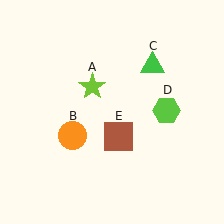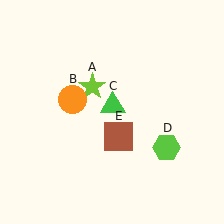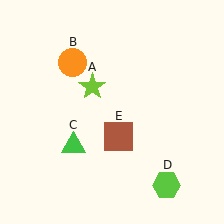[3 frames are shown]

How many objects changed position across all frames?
3 objects changed position: orange circle (object B), green triangle (object C), lime hexagon (object D).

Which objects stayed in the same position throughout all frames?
Lime star (object A) and brown square (object E) remained stationary.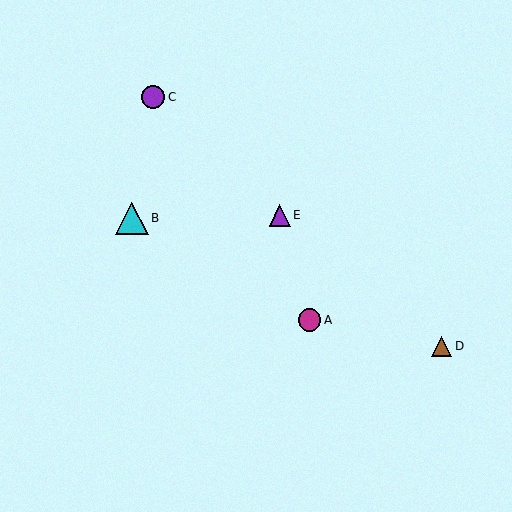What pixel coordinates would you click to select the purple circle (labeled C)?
Click at (153, 97) to select the purple circle C.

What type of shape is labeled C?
Shape C is a purple circle.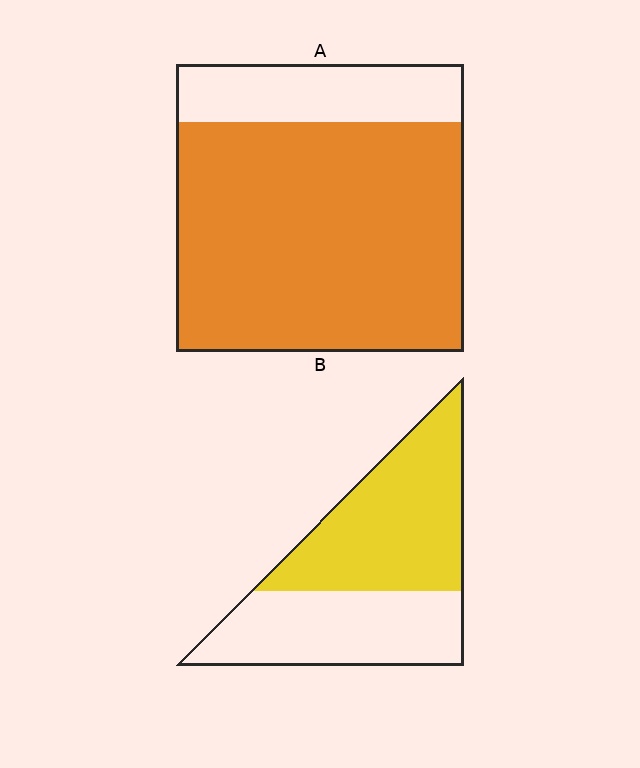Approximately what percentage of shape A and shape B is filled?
A is approximately 80% and B is approximately 55%.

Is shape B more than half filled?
Yes.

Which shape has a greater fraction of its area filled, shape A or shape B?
Shape A.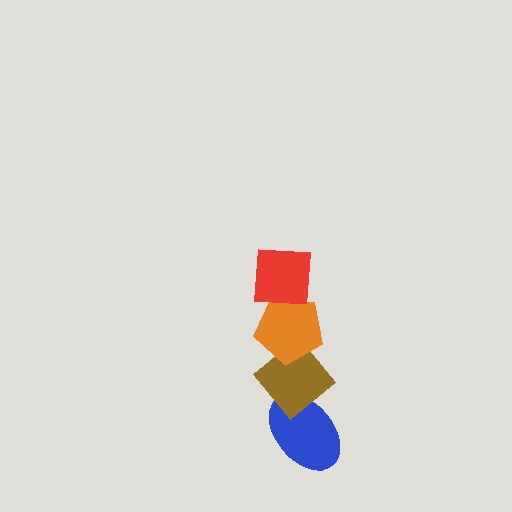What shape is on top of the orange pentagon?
The red square is on top of the orange pentagon.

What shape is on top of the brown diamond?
The orange pentagon is on top of the brown diamond.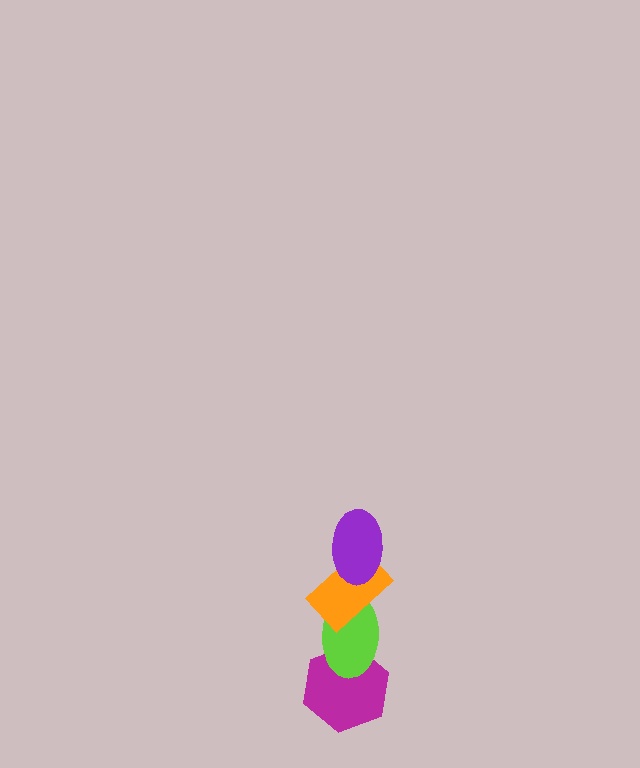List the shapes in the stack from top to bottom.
From top to bottom: the purple ellipse, the orange rectangle, the lime ellipse, the magenta hexagon.